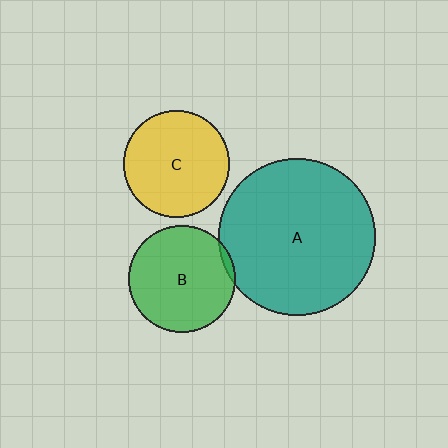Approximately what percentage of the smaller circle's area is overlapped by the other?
Approximately 5%.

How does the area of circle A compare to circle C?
Approximately 2.2 times.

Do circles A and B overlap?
Yes.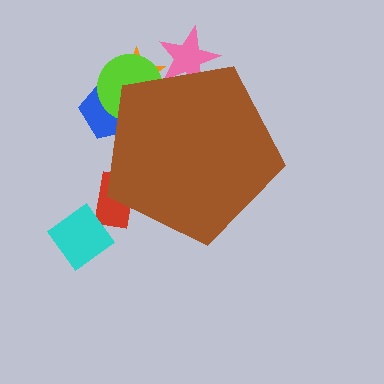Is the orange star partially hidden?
Yes, the orange star is partially hidden behind the brown pentagon.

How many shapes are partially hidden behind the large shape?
5 shapes are partially hidden.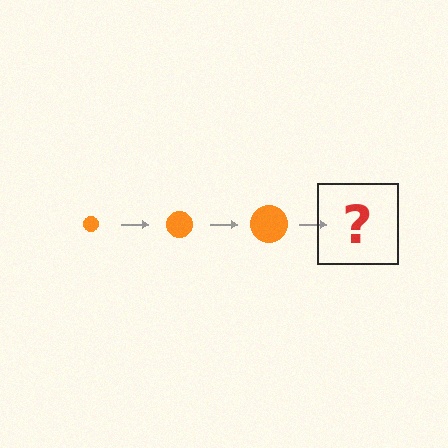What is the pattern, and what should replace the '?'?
The pattern is that the circle gets progressively larger each step. The '?' should be an orange circle, larger than the previous one.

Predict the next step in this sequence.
The next step is an orange circle, larger than the previous one.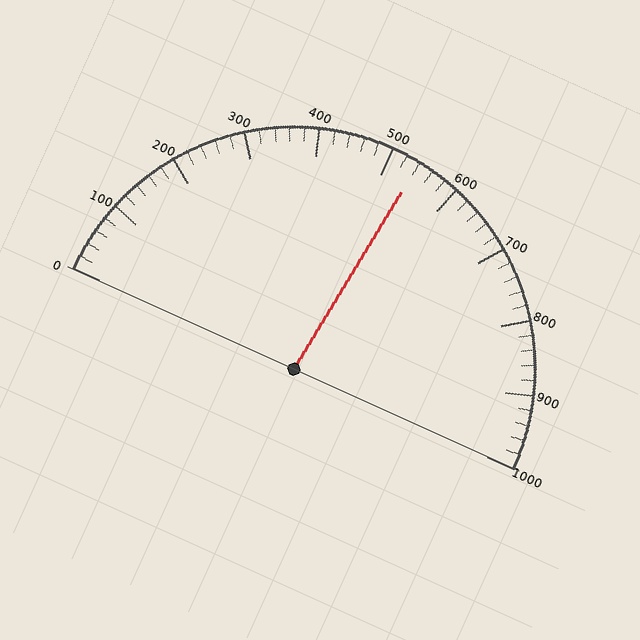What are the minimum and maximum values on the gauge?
The gauge ranges from 0 to 1000.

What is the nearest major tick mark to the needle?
The nearest major tick mark is 500.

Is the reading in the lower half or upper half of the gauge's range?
The reading is in the upper half of the range (0 to 1000).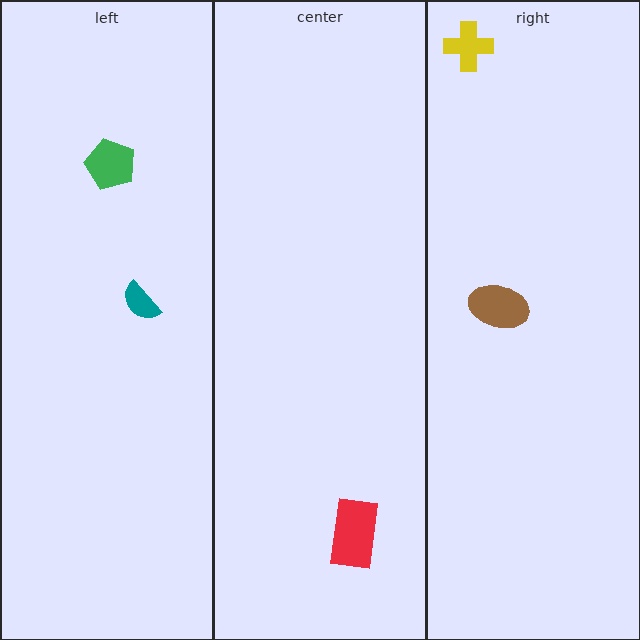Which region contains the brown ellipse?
The right region.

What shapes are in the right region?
The brown ellipse, the yellow cross.